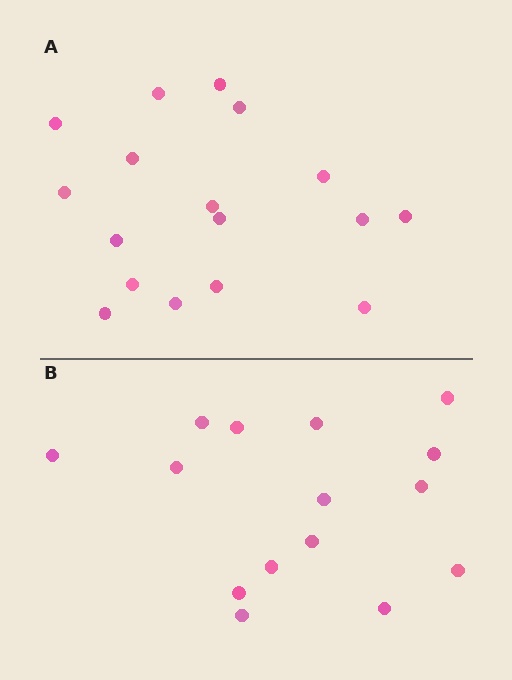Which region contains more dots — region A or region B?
Region A (the top region) has more dots.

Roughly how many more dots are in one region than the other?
Region A has just a few more — roughly 2 or 3 more dots than region B.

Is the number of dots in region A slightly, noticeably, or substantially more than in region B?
Region A has only slightly more — the two regions are fairly close. The ratio is roughly 1.1 to 1.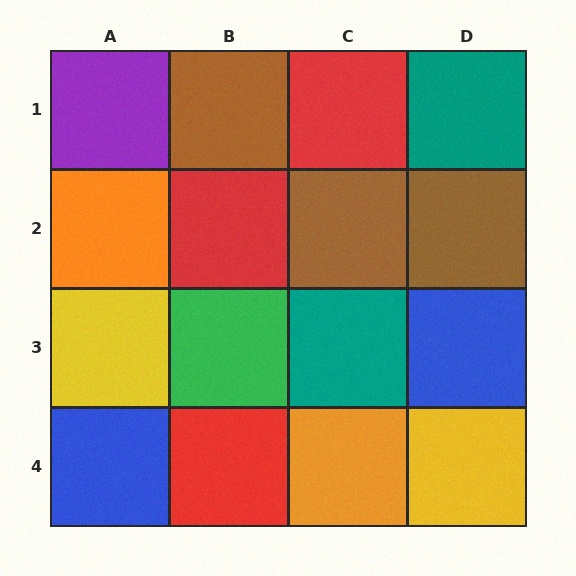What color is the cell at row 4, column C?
Orange.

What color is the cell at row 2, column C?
Brown.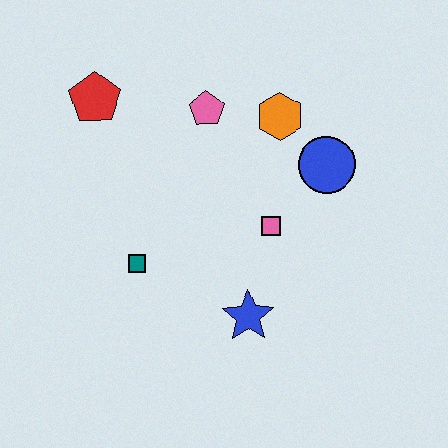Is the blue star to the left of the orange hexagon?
Yes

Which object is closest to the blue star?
The pink square is closest to the blue star.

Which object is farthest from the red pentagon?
The blue star is farthest from the red pentagon.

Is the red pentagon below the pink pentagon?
No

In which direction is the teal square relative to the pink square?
The teal square is to the left of the pink square.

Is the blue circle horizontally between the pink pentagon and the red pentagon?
No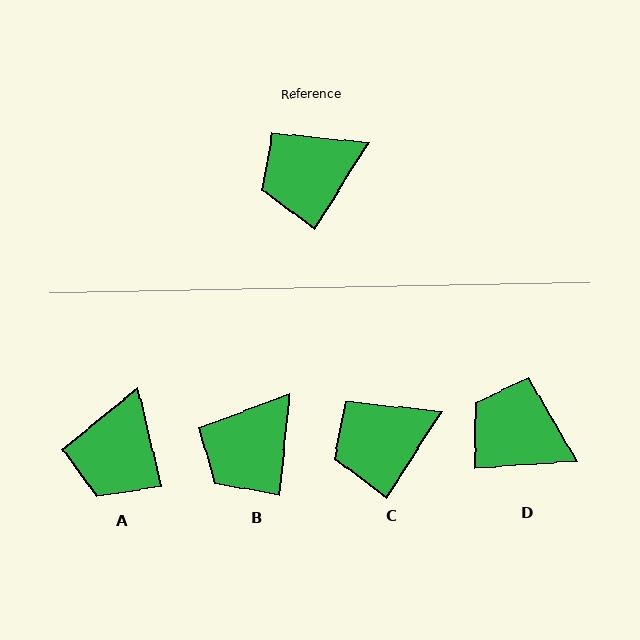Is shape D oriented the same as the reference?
No, it is off by about 54 degrees.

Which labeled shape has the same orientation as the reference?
C.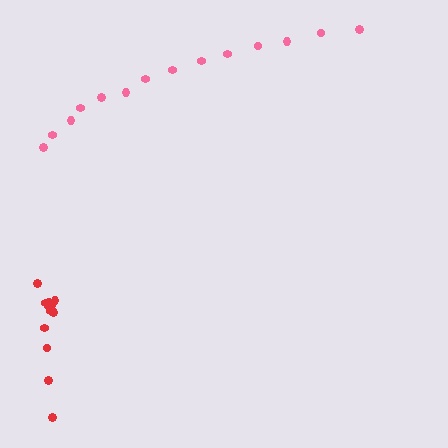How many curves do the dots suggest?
There are 2 distinct paths.